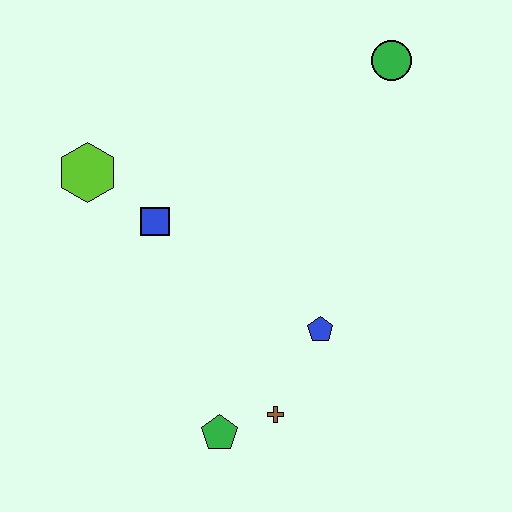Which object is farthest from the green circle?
The green pentagon is farthest from the green circle.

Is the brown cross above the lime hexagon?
No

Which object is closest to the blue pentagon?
The brown cross is closest to the blue pentagon.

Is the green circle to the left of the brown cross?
No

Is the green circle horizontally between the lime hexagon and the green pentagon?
No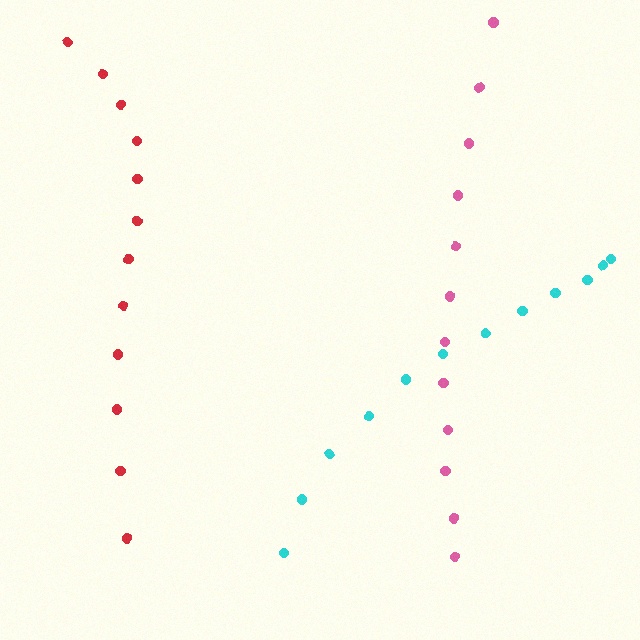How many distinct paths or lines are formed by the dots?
There are 3 distinct paths.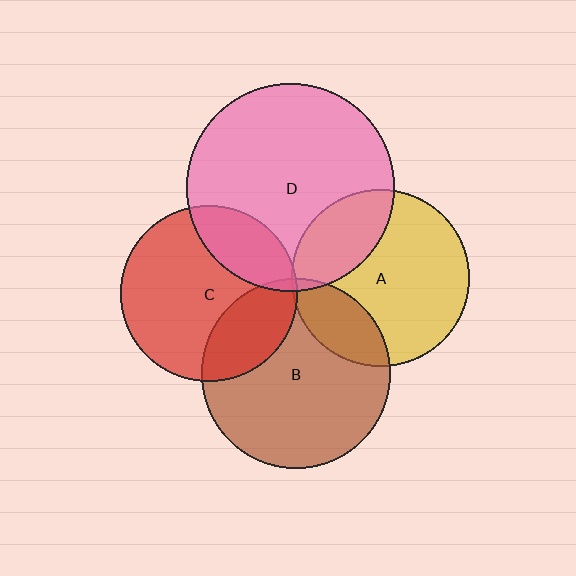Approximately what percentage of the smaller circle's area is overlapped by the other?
Approximately 20%.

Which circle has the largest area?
Circle D (pink).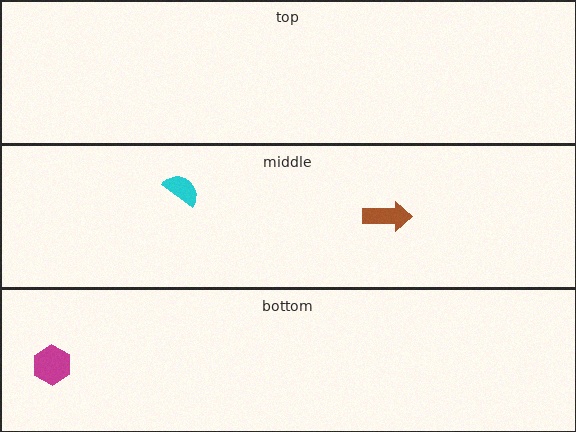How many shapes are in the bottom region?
1.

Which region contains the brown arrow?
The middle region.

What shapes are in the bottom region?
The magenta hexagon.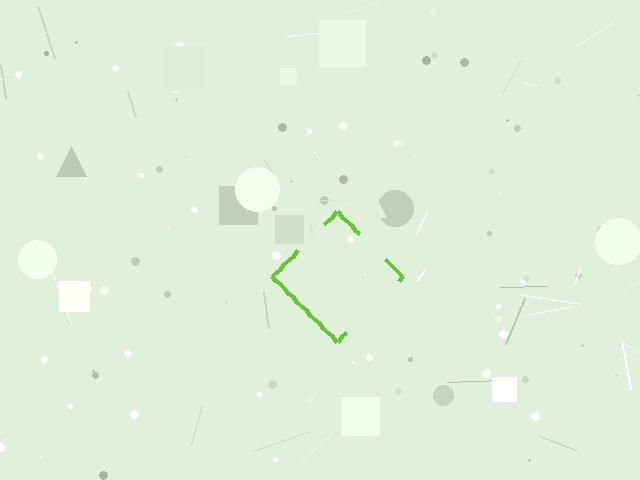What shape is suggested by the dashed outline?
The dashed outline suggests a diamond.